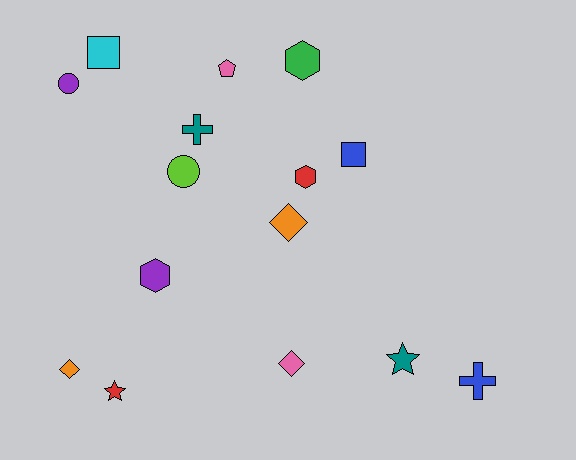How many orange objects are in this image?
There are 2 orange objects.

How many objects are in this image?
There are 15 objects.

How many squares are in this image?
There are 2 squares.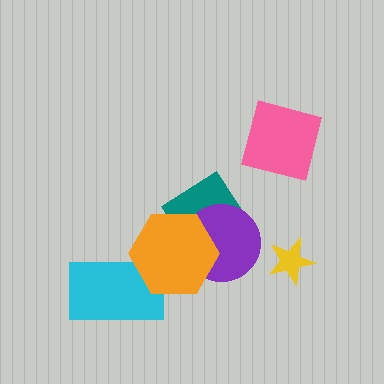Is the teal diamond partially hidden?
Yes, it is partially covered by another shape.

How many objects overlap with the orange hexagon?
3 objects overlap with the orange hexagon.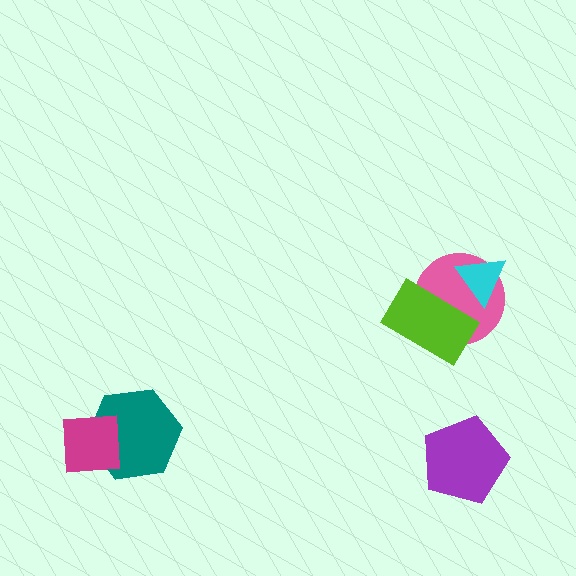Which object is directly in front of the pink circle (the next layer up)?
The cyan triangle is directly in front of the pink circle.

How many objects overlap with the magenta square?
1 object overlaps with the magenta square.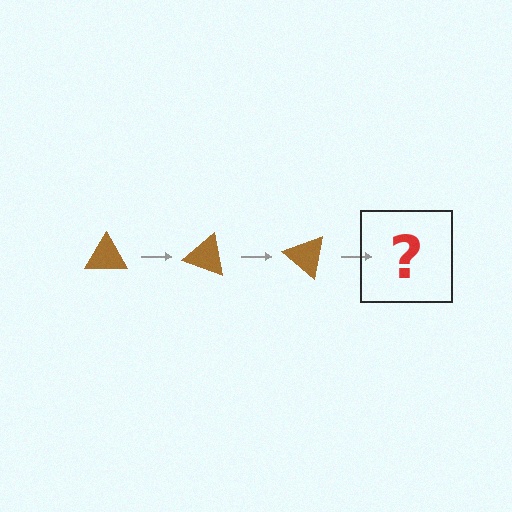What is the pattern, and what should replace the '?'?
The pattern is that the triangle rotates 20 degrees each step. The '?' should be a brown triangle rotated 60 degrees.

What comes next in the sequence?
The next element should be a brown triangle rotated 60 degrees.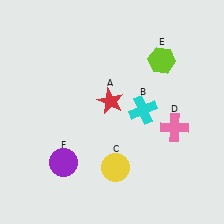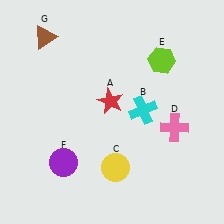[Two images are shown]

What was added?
A brown triangle (G) was added in Image 2.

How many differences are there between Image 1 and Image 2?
There is 1 difference between the two images.